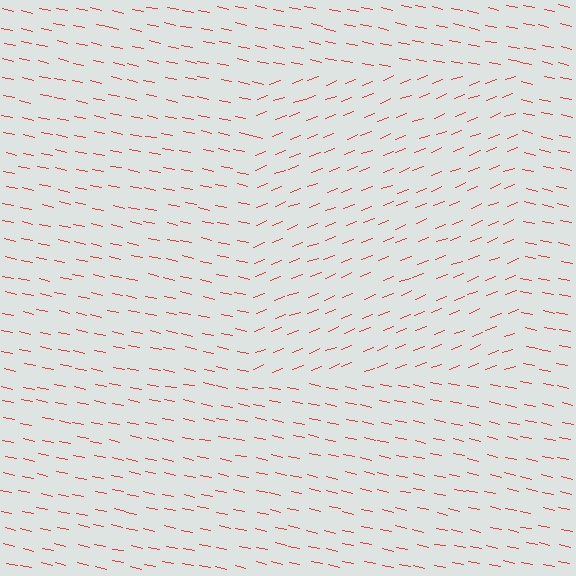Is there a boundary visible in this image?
Yes, there is a texture boundary formed by a change in line orientation.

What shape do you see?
I see a rectangle.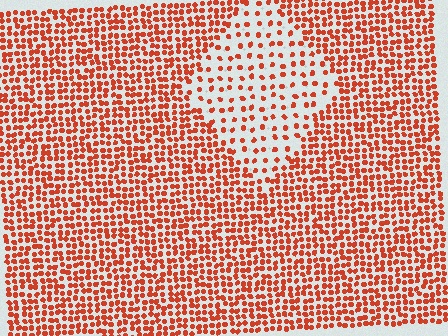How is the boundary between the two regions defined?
The boundary is defined by a change in element density (approximately 2.4x ratio). All elements are the same color, size, and shape.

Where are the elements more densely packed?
The elements are more densely packed outside the diamond boundary.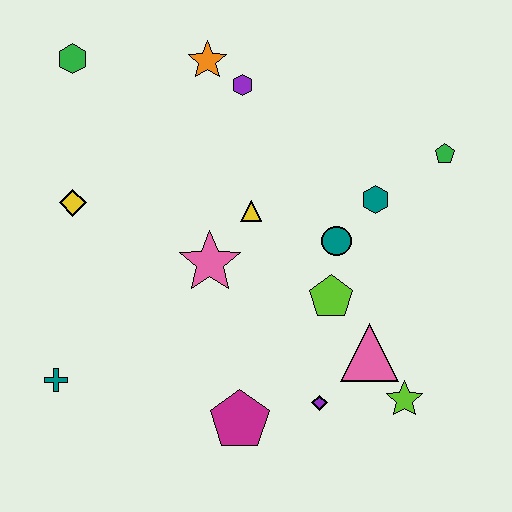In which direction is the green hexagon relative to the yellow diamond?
The green hexagon is above the yellow diamond.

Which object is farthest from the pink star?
The green pentagon is farthest from the pink star.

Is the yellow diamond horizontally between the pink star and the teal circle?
No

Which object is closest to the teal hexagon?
The teal circle is closest to the teal hexagon.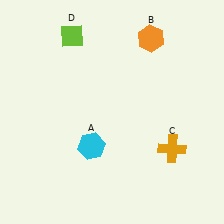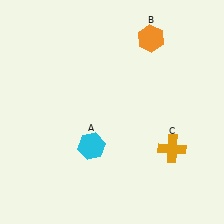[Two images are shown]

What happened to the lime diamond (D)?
The lime diamond (D) was removed in Image 2. It was in the top-left area of Image 1.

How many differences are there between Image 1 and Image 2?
There is 1 difference between the two images.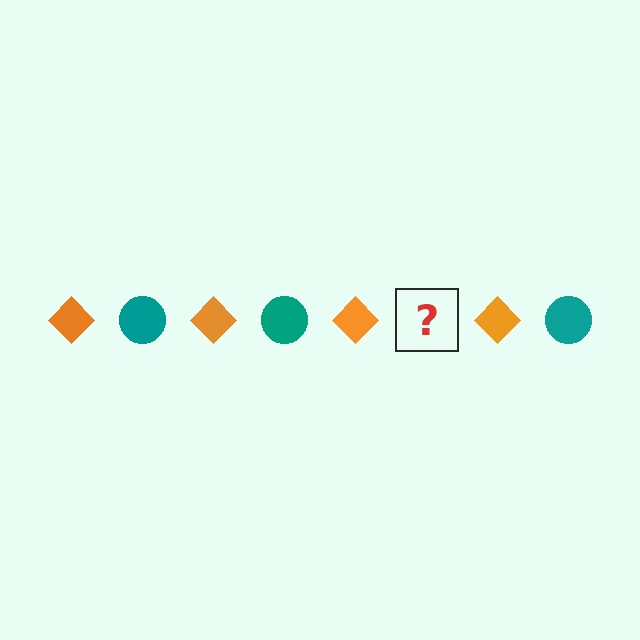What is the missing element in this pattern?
The missing element is a teal circle.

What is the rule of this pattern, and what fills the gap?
The rule is that the pattern alternates between orange diamond and teal circle. The gap should be filled with a teal circle.